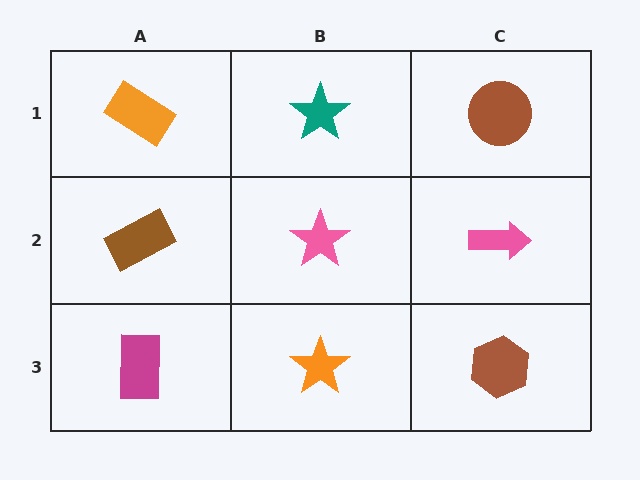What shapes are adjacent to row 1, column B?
A pink star (row 2, column B), an orange rectangle (row 1, column A), a brown circle (row 1, column C).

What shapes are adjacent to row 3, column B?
A pink star (row 2, column B), a magenta rectangle (row 3, column A), a brown hexagon (row 3, column C).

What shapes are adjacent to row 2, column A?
An orange rectangle (row 1, column A), a magenta rectangle (row 3, column A), a pink star (row 2, column B).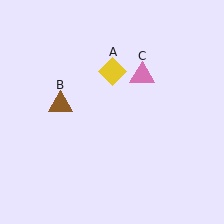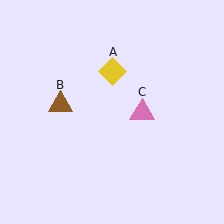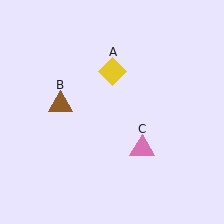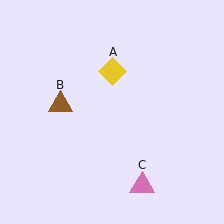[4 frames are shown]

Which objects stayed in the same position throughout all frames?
Yellow diamond (object A) and brown triangle (object B) remained stationary.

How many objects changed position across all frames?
1 object changed position: pink triangle (object C).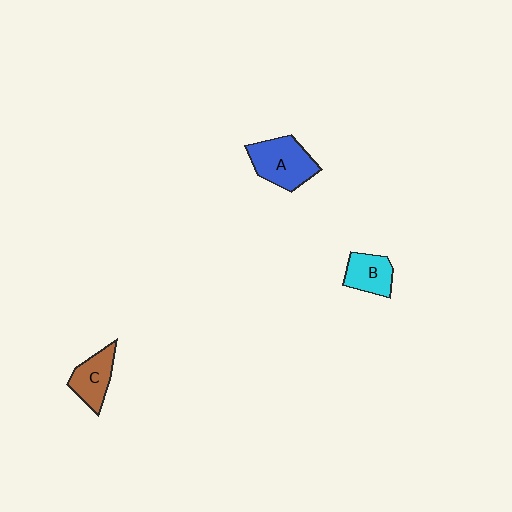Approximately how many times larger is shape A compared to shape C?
Approximately 1.4 times.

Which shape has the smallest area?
Shape B (cyan).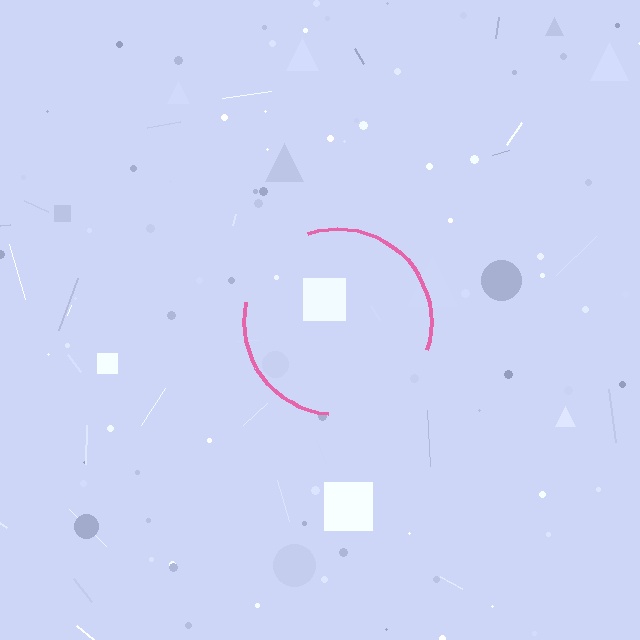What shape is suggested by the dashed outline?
The dashed outline suggests a circle.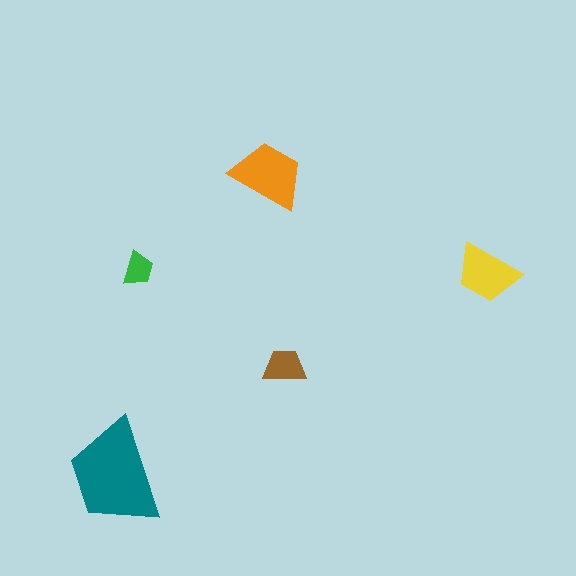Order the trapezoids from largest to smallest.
the teal one, the orange one, the yellow one, the brown one, the green one.